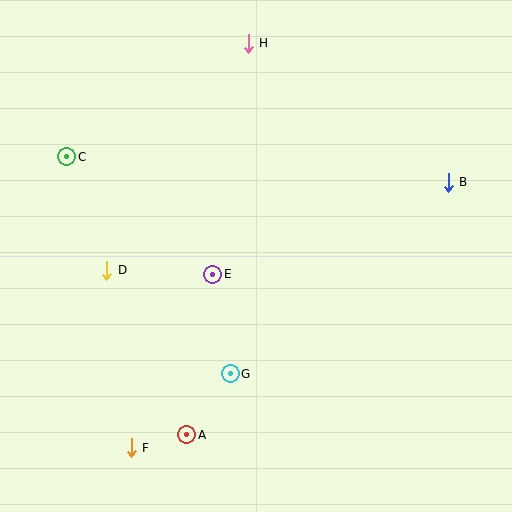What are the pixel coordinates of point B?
Point B is at (448, 182).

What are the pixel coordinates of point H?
Point H is at (248, 43).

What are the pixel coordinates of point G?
Point G is at (230, 374).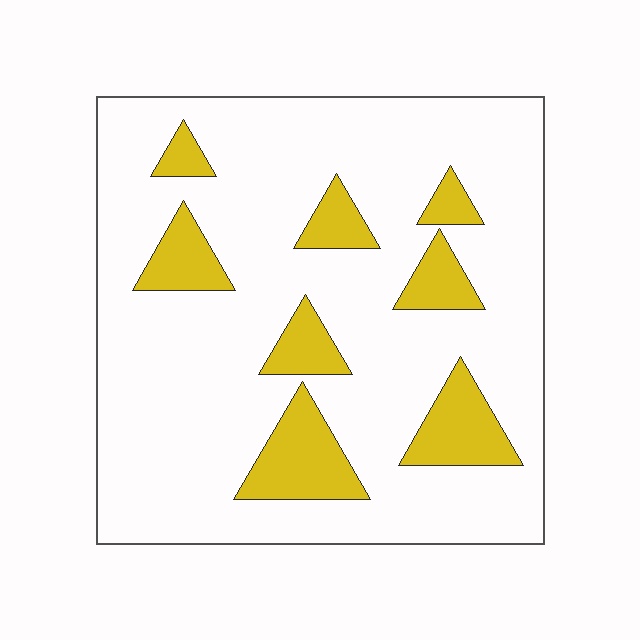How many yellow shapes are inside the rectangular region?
8.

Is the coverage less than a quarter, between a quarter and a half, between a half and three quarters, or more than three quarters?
Less than a quarter.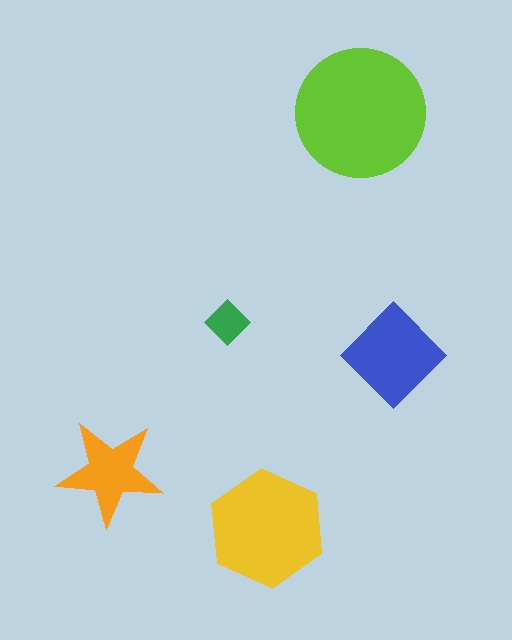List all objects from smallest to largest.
The green diamond, the orange star, the blue diamond, the yellow hexagon, the lime circle.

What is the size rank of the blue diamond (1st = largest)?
3rd.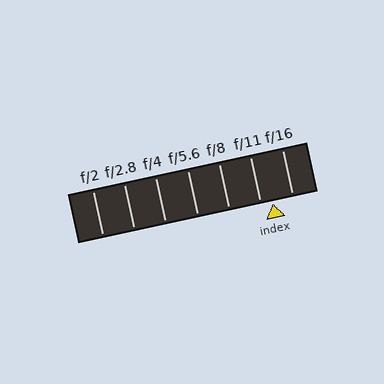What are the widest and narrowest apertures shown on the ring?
The widest aperture shown is f/2 and the narrowest is f/16.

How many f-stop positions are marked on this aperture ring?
There are 7 f-stop positions marked.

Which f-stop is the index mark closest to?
The index mark is closest to f/11.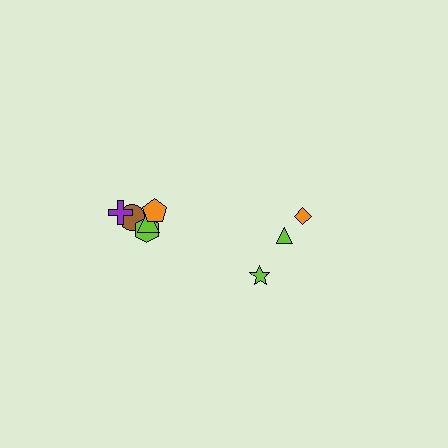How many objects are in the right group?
There are 3 objects.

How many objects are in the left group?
There are 5 objects.